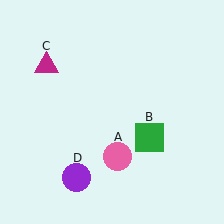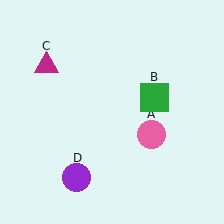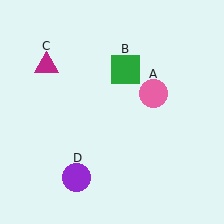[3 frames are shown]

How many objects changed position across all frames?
2 objects changed position: pink circle (object A), green square (object B).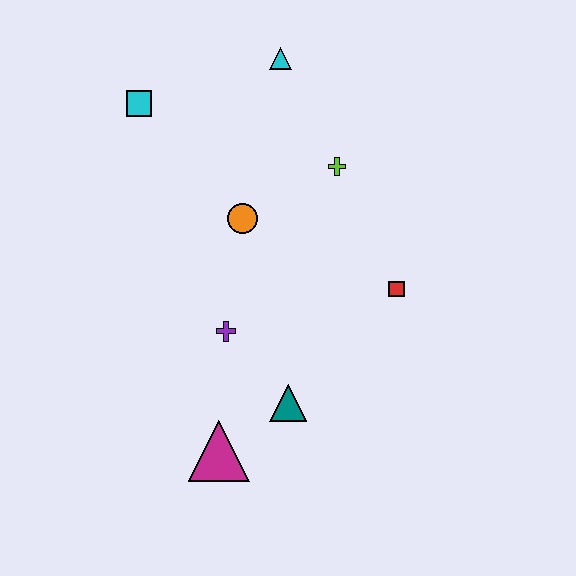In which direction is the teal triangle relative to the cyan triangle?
The teal triangle is below the cyan triangle.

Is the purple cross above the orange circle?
No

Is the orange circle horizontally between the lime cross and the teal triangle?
No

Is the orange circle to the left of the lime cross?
Yes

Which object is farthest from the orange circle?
The magenta triangle is farthest from the orange circle.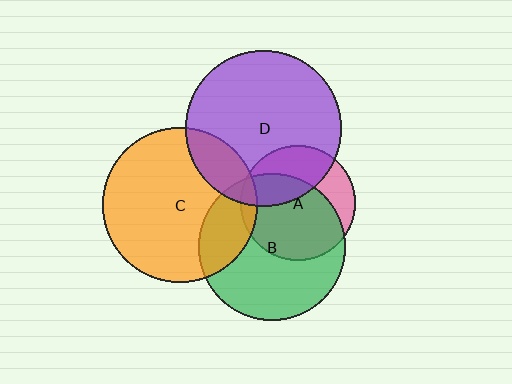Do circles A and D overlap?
Yes.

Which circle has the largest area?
Circle D (purple).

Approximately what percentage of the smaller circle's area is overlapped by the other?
Approximately 40%.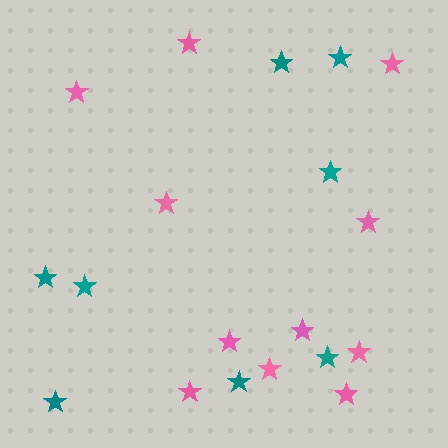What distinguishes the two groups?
There are 2 groups: one group of pink stars (11) and one group of teal stars (8).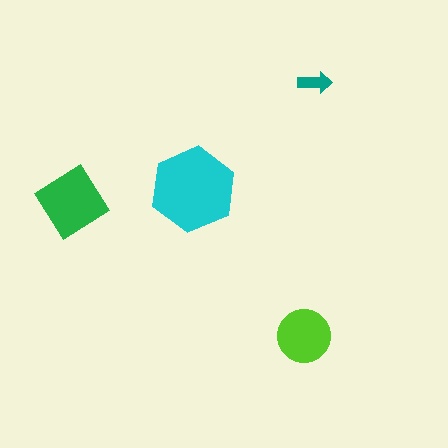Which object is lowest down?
The lime circle is bottommost.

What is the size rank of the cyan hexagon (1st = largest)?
1st.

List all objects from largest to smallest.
The cyan hexagon, the green diamond, the lime circle, the teal arrow.